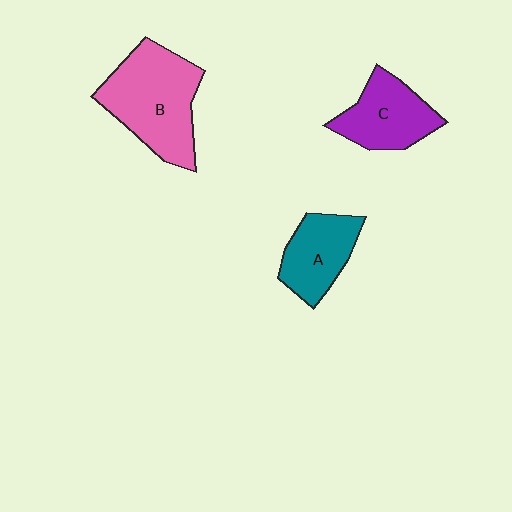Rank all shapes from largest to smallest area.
From largest to smallest: B (pink), C (purple), A (teal).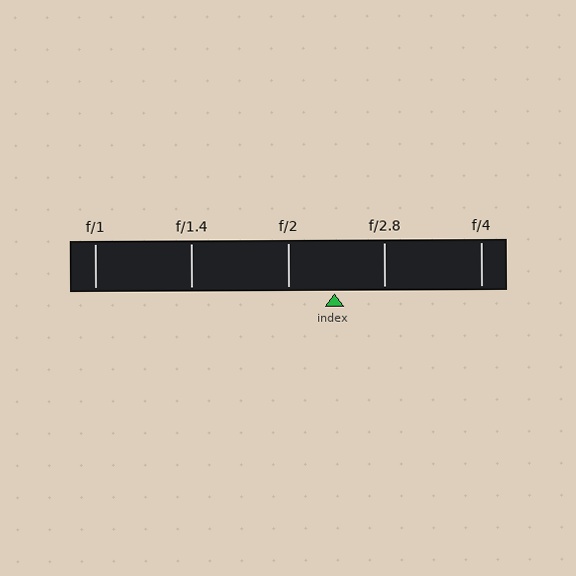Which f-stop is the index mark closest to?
The index mark is closest to f/2.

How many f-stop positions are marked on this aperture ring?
There are 5 f-stop positions marked.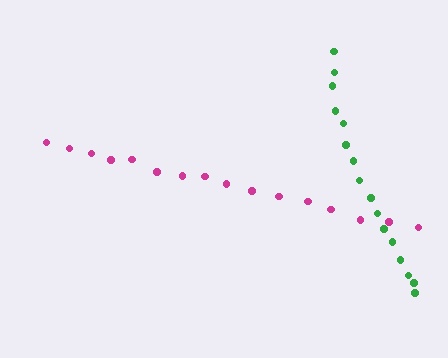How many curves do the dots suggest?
There are 2 distinct paths.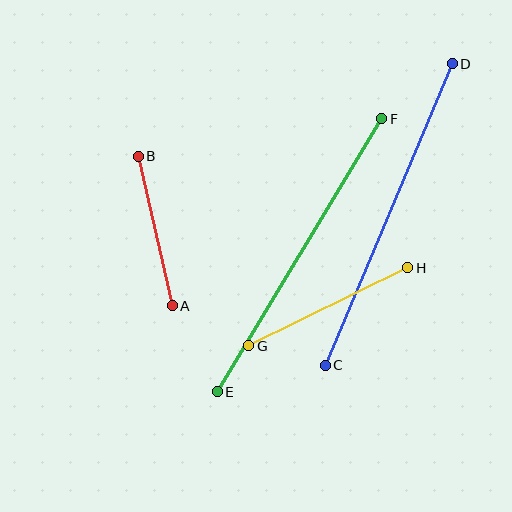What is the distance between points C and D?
The distance is approximately 327 pixels.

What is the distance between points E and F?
The distance is approximately 319 pixels.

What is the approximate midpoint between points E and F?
The midpoint is at approximately (300, 255) pixels.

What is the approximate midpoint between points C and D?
The midpoint is at approximately (389, 215) pixels.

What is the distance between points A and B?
The distance is approximately 153 pixels.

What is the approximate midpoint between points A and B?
The midpoint is at approximately (155, 231) pixels.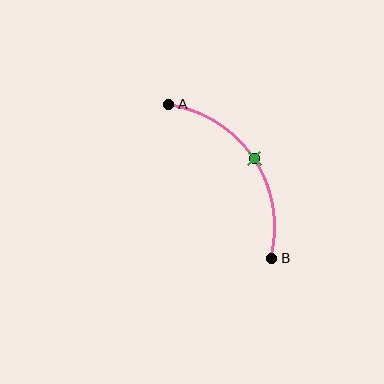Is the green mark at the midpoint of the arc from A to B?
Yes. The green mark lies on the arc at equal arc-length from both A and B — it is the arc midpoint.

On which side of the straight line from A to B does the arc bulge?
The arc bulges above and to the right of the straight line connecting A and B.